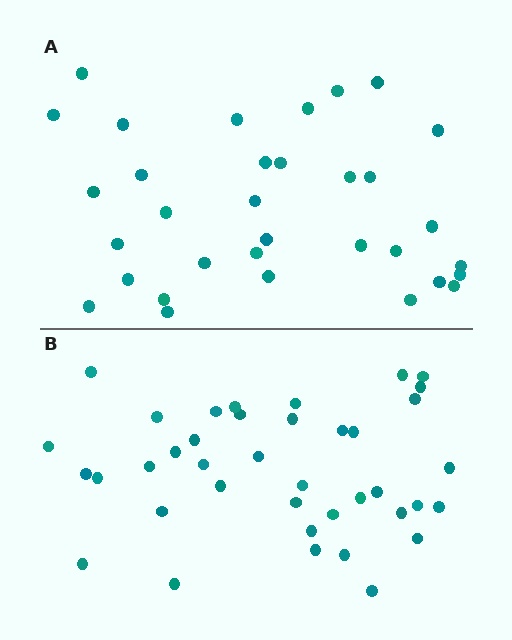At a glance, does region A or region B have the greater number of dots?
Region B (the bottom region) has more dots.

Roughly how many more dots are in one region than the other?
Region B has about 6 more dots than region A.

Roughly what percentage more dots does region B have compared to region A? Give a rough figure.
About 20% more.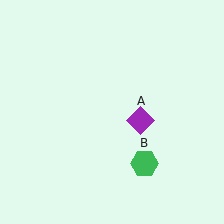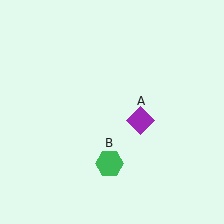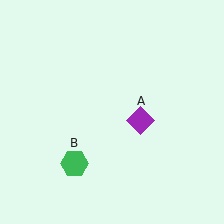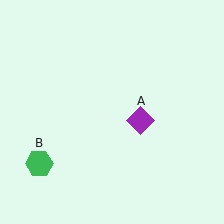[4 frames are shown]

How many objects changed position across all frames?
1 object changed position: green hexagon (object B).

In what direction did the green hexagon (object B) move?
The green hexagon (object B) moved left.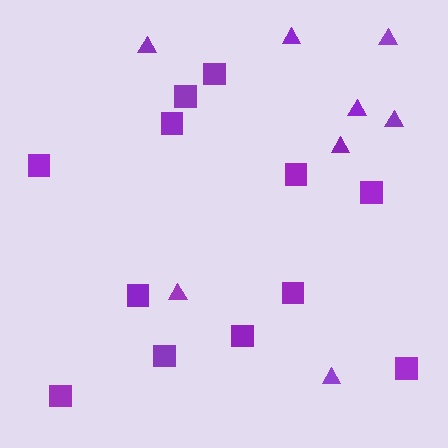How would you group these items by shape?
There are 2 groups: one group of triangles (8) and one group of squares (12).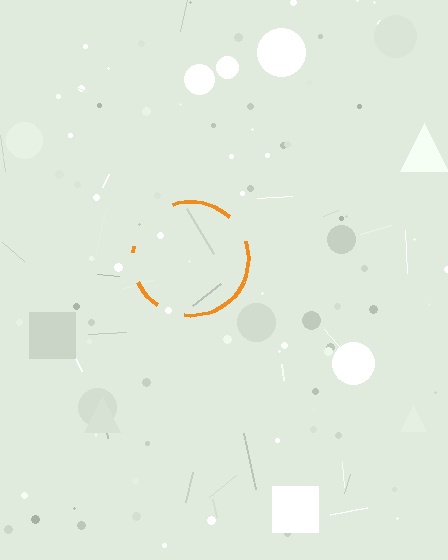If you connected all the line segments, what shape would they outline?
They would outline a circle.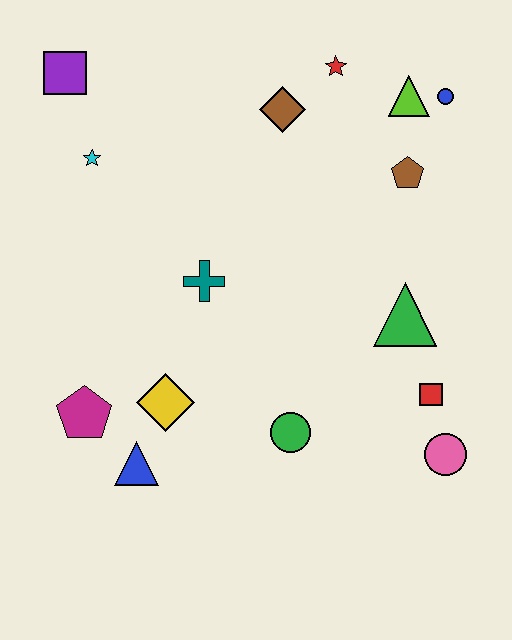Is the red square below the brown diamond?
Yes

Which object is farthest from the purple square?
The pink circle is farthest from the purple square.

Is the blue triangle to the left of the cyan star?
No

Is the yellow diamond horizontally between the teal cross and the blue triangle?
Yes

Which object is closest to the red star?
The brown diamond is closest to the red star.